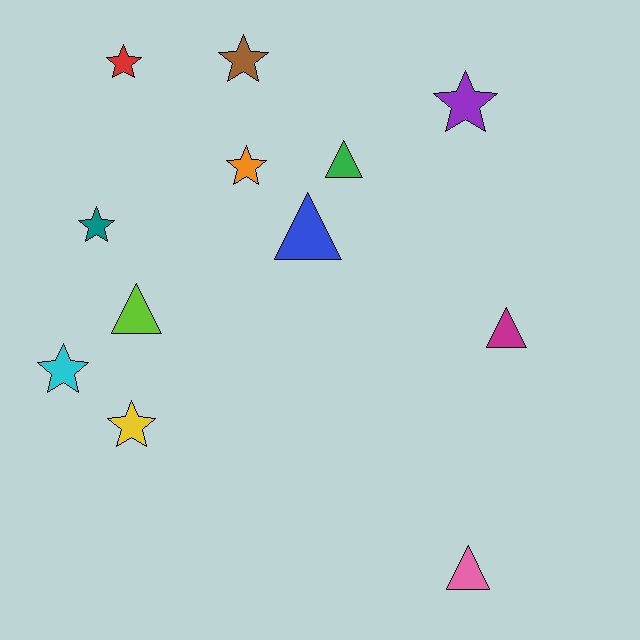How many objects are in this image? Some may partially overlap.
There are 12 objects.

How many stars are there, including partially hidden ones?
There are 7 stars.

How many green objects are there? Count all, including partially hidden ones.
There is 1 green object.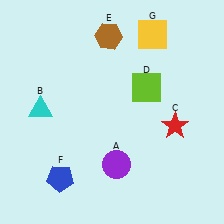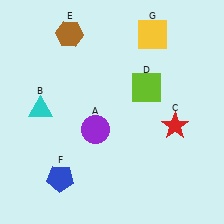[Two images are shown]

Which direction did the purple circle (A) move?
The purple circle (A) moved up.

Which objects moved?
The objects that moved are: the purple circle (A), the brown hexagon (E).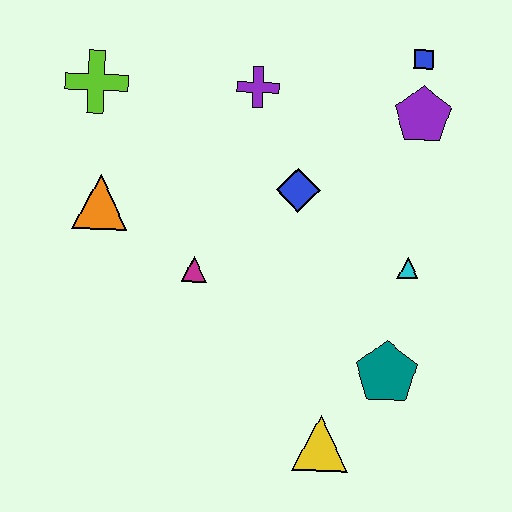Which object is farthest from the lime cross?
The yellow triangle is farthest from the lime cross.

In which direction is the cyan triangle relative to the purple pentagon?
The cyan triangle is below the purple pentagon.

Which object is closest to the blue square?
The purple pentagon is closest to the blue square.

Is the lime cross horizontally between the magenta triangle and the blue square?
No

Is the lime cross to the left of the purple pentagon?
Yes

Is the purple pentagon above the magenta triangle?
Yes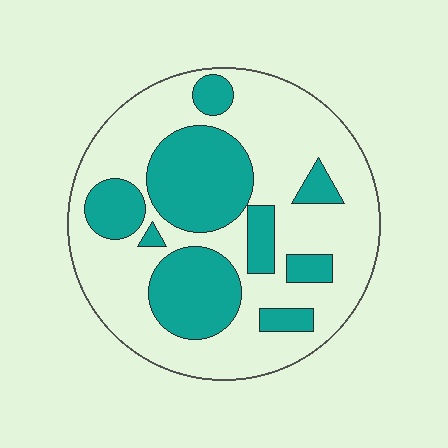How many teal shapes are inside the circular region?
9.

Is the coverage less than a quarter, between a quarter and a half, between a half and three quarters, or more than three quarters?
Between a quarter and a half.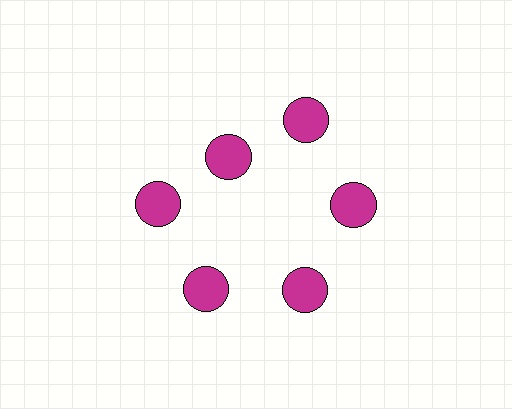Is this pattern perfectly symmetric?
No. The 6 magenta circles are arranged in a ring, but one element near the 11 o'clock position is pulled inward toward the center, breaking the 6-fold rotational symmetry.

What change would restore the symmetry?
The symmetry would be restored by moving it outward, back onto the ring so that all 6 circles sit at equal angles and equal distance from the center.